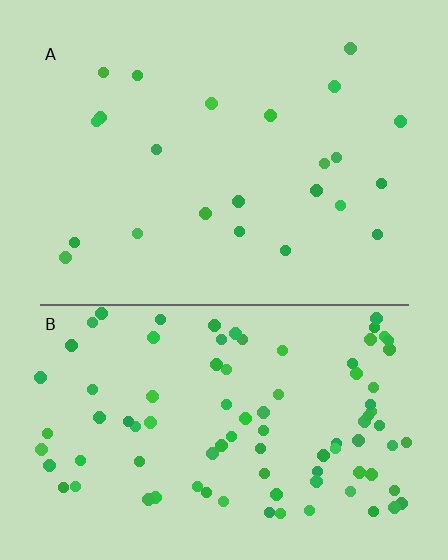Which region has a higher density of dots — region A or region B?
B (the bottom).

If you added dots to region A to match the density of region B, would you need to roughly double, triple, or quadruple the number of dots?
Approximately quadruple.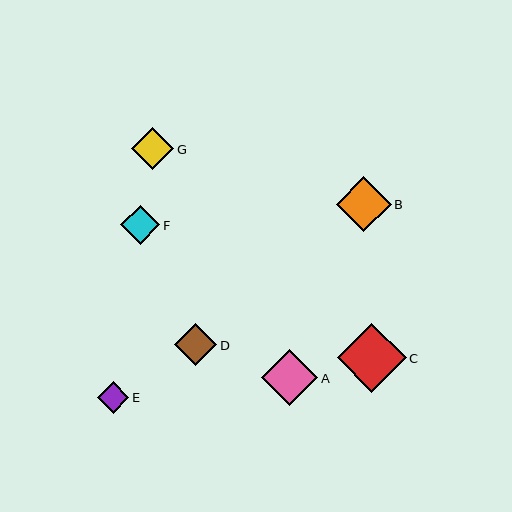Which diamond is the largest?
Diamond C is the largest with a size of approximately 69 pixels.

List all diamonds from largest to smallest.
From largest to smallest: C, A, B, G, D, F, E.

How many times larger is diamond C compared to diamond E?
Diamond C is approximately 2.2 times the size of diamond E.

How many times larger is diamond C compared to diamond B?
Diamond C is approximately 1.3 times the size of diamond B.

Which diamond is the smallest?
Diamond E is the smallest with a size of approximately 32 pixels.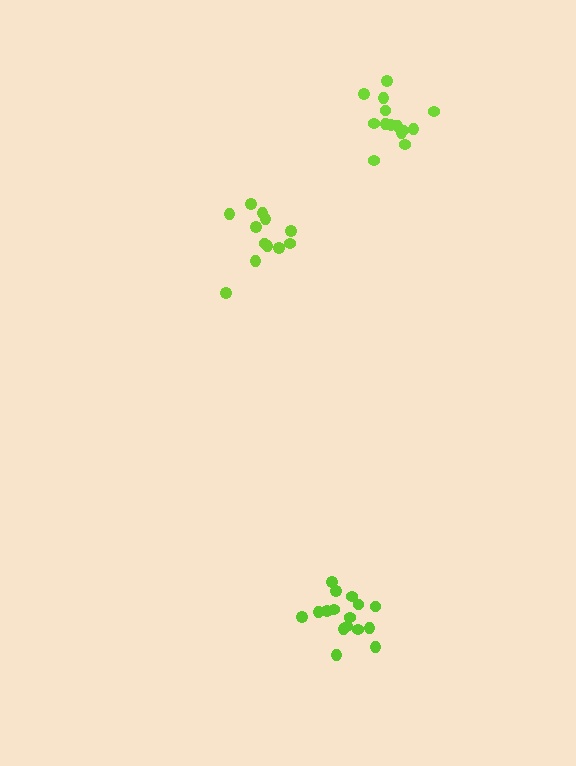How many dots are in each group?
Group 1: 12 dots, Group 2: 14 dots, Group 3: 16 dots (42 total).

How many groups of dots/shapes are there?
There are 3 groups.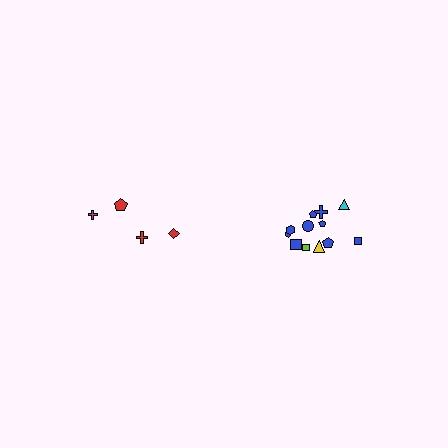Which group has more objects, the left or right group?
The right group.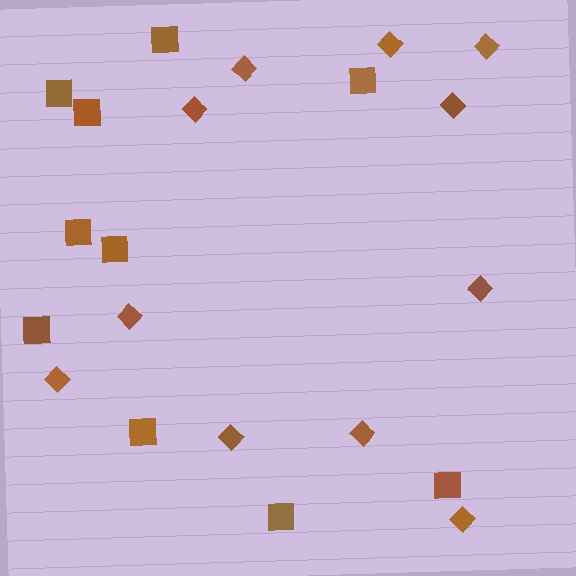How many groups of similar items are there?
There are 2 groups: one group of squares (10) and one group of diamonds (11).